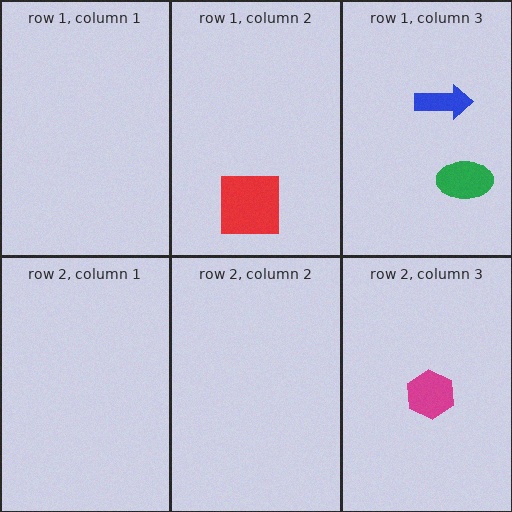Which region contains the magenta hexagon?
The row 2, column 3 region.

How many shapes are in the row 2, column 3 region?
1.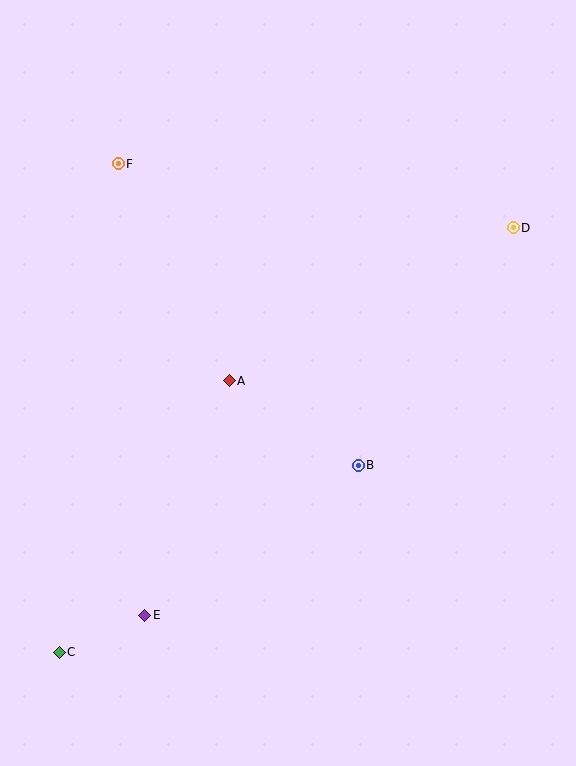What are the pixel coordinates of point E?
Point E is at (145, 615).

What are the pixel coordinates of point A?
Point A is at (229, 381).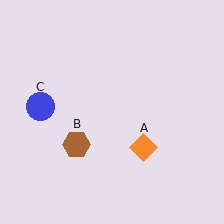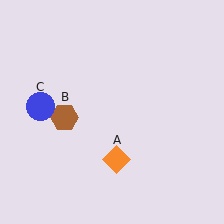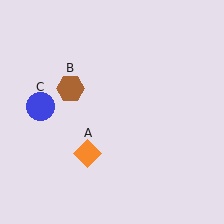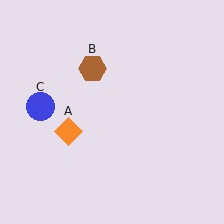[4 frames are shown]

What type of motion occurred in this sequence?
The orange diamond (object A), brown hexagon (object B) rotated clockwise around the center of the scene.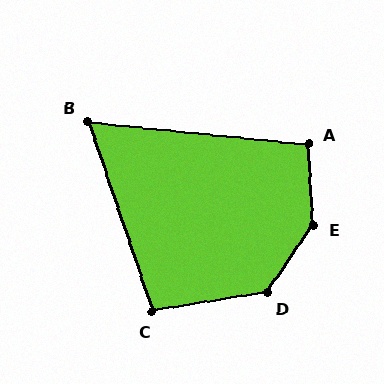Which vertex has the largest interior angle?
E, at approximately 142 degrees.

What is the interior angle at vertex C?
Approximately 99 degrees (obtuse).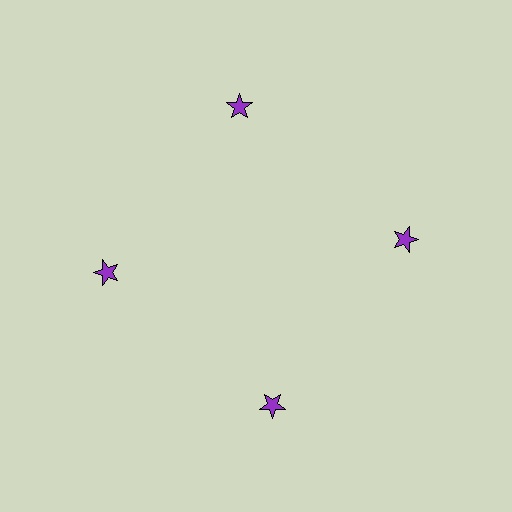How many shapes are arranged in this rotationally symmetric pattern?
There are 4 shapes, arranged in 4 groups of 1.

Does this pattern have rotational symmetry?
Yes, this pattern has 4-fold rotational symmetry. It looks the same after rotating 90 degrees around the center.